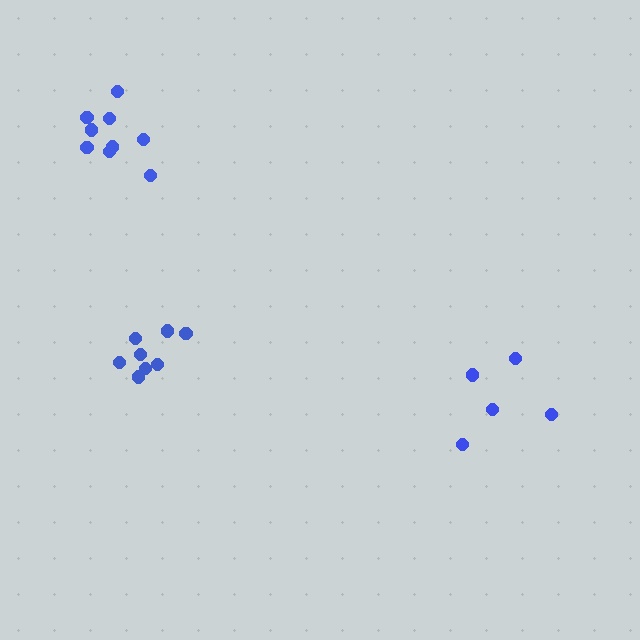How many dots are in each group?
Group 1: 8 dots, Group 2: 9 dots, Group 3: 5 dots (22 total).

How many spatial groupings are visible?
There are 3 spatial groupings.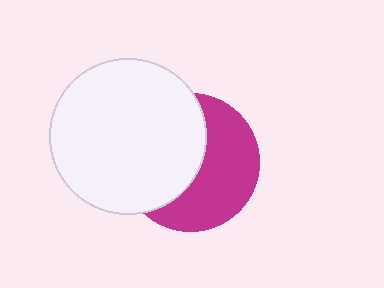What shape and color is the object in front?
The object in front is a white circle.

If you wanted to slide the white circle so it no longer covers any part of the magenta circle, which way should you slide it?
Slide it left — that is the most direct way to separate the two shapes.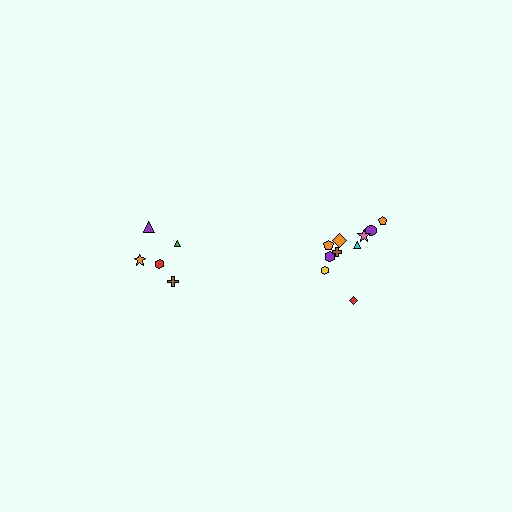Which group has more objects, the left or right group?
The right group.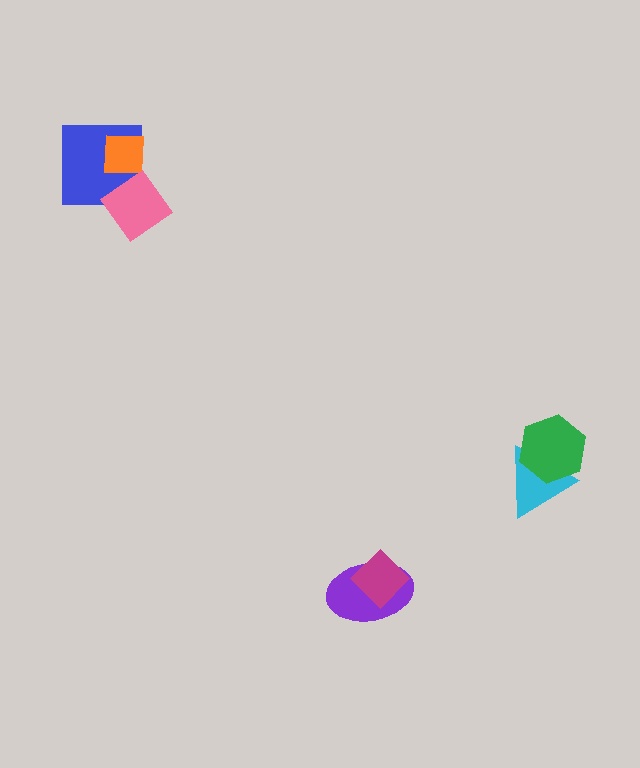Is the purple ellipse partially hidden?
Yes, it is partially covered by another shape.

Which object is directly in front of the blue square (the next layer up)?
The orange square is directly in front of the blue square.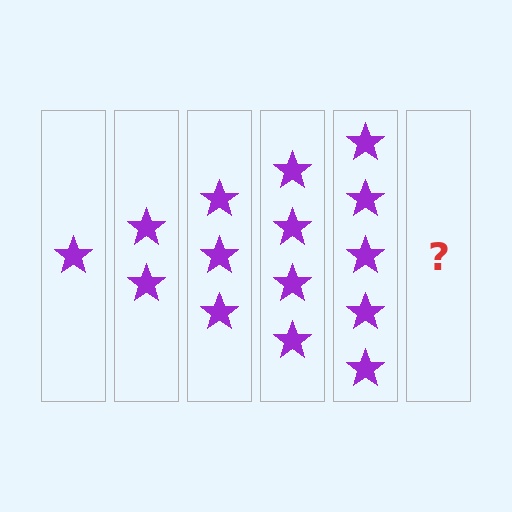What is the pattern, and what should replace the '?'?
The pattern is that each step adds one more star. The '?' should be 6 stars.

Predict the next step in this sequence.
The next step is 6 stars.